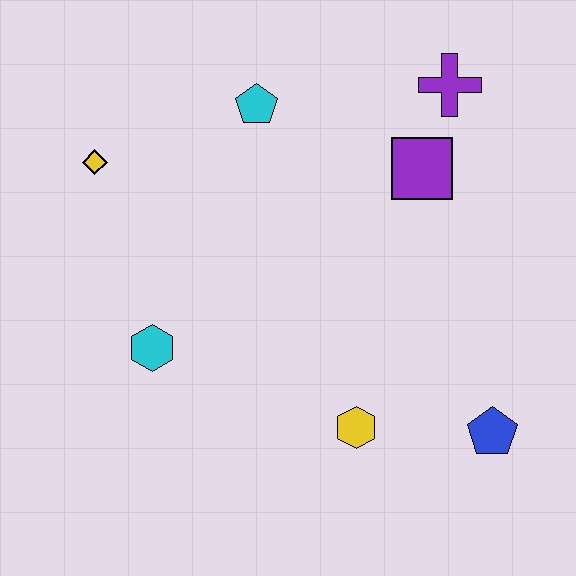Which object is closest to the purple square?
The purple cross is closest to the purple square.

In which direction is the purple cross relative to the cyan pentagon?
The purple cross is to the right of the cyan pentagon.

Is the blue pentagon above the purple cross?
No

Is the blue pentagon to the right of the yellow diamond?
Yes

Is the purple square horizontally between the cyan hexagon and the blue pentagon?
Yes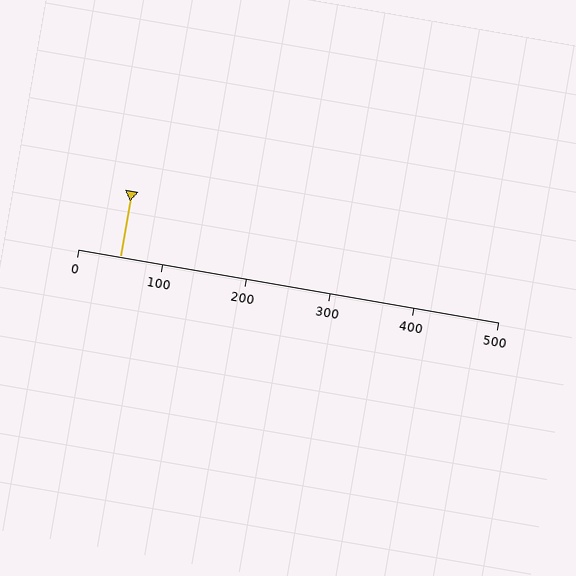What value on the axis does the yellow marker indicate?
The marker indicates approximately 50.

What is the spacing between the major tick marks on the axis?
The major ticks are spaced 100 apart.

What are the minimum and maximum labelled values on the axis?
The axis runs from 0 to 500.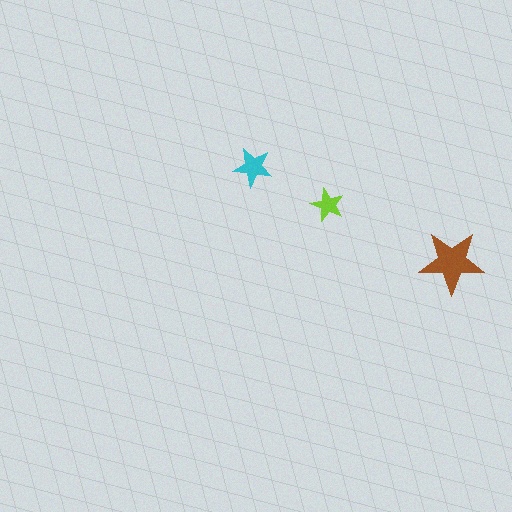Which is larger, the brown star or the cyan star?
The brown one.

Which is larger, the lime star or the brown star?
The brown one.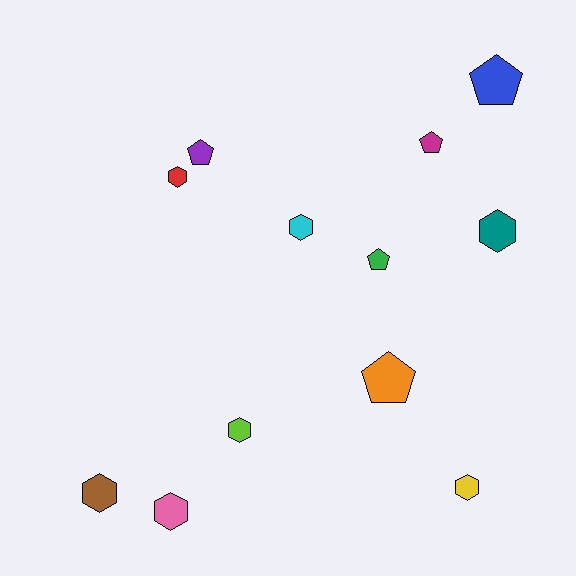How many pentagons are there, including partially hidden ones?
There are 5 pentagons.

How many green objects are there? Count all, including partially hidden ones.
There is 1 green object.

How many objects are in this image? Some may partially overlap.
There are 12 objects.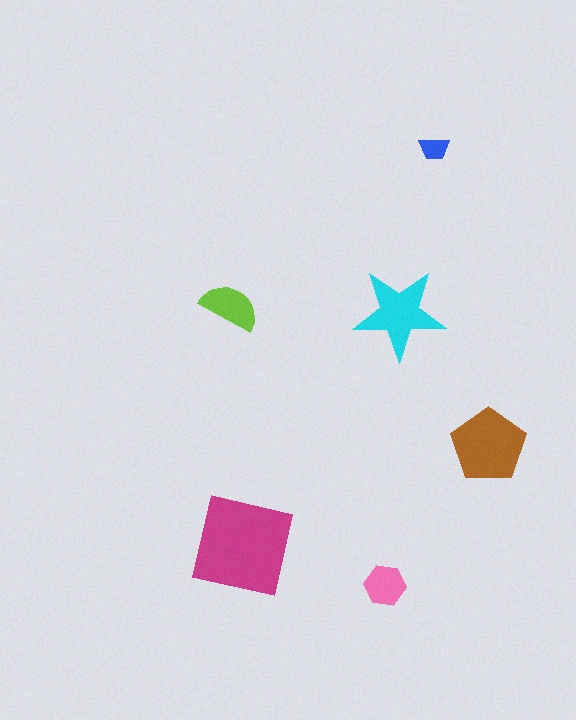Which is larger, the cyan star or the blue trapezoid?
The cyan star.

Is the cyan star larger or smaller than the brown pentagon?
Smaller.